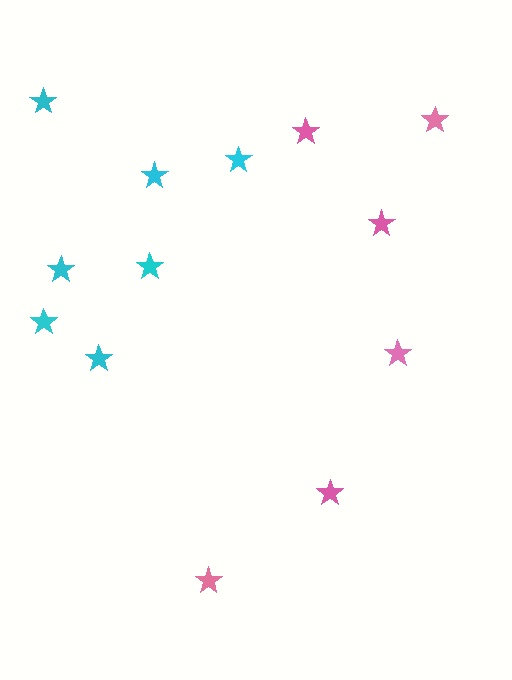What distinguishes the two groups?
There are 2 groups: one group of pink stars (6) and one group of cyan stars (7).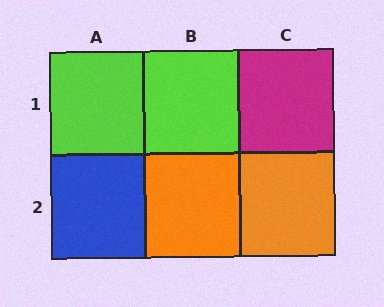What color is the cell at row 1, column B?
Lime.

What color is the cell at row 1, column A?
Lime.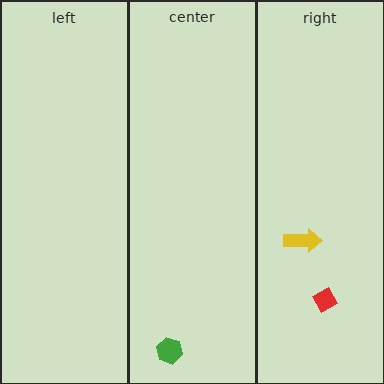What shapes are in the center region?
The green hexagon.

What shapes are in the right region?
The red diamond, the yellow arrow.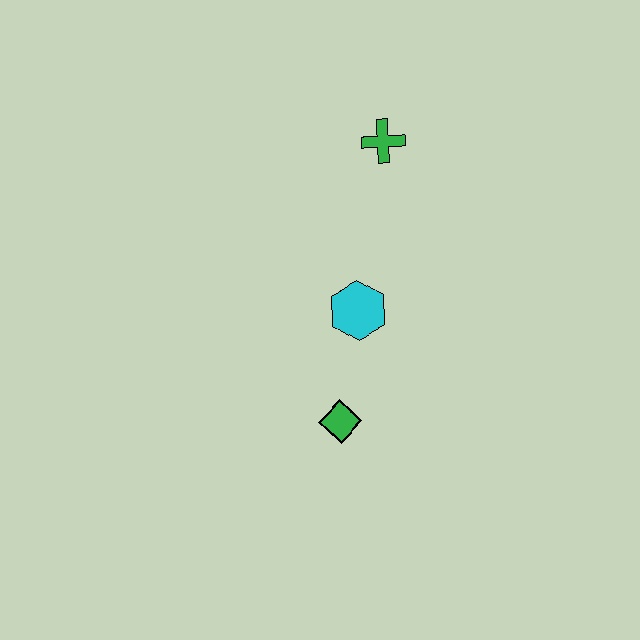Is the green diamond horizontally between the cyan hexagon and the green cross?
No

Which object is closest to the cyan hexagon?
The green diamond is closest to the cyan hexagon.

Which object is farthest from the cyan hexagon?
The green cross is farthest from the cyan hexagon.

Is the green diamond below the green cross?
Yes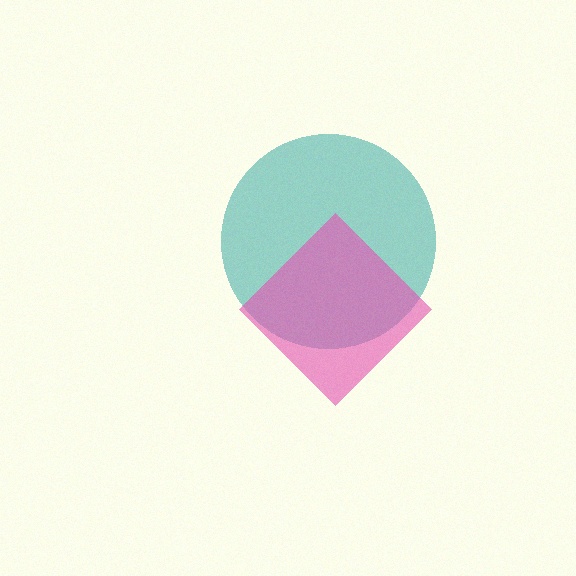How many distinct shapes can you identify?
There are 2 distinct shapes: a teal circle, a pink diamond.